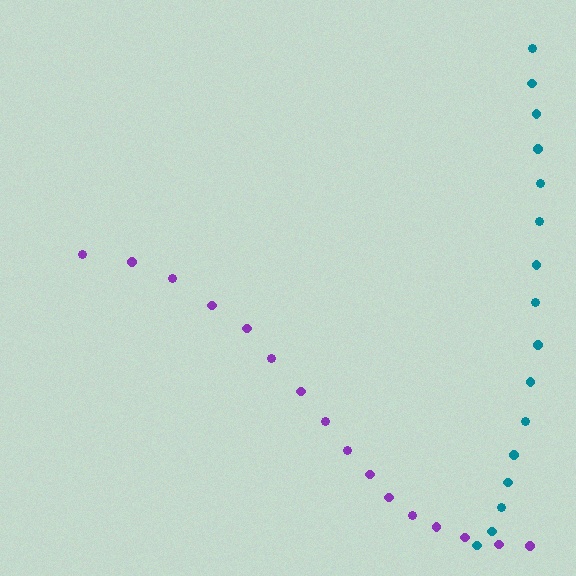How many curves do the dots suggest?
There are 2 distinct paths.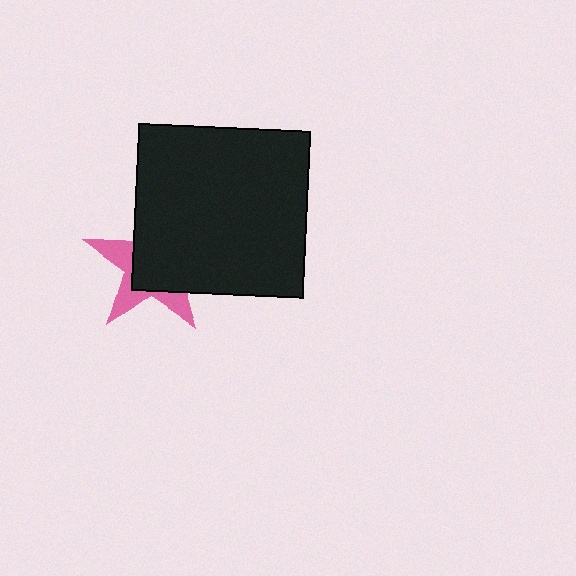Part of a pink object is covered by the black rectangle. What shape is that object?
It is a star.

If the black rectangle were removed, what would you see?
You would see the complete pink star.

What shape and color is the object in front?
The object in front is a black rectangle.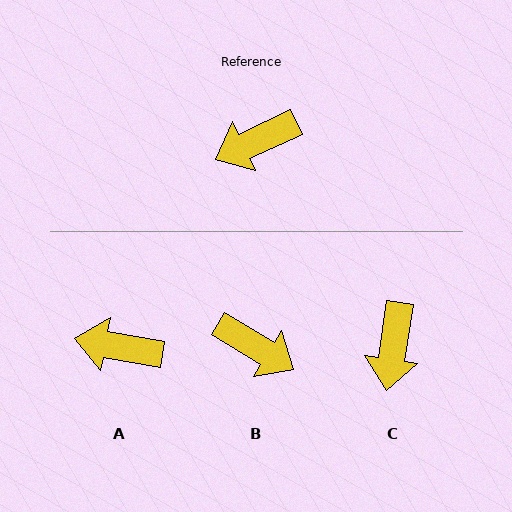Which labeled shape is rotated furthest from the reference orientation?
B, about 124 degrees away.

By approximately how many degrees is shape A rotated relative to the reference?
Approximately 35 degrees clockwise.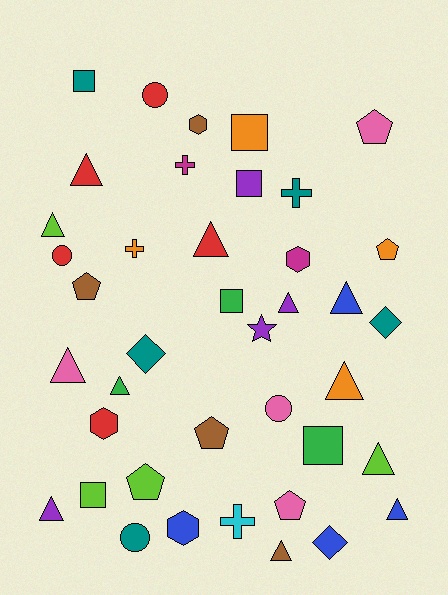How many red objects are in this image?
There are 5 red objects.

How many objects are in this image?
There are 40 objects.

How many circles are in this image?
There are 4 circles.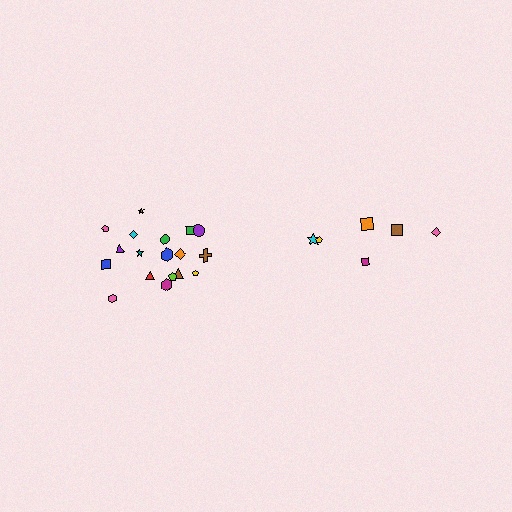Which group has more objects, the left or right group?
The left group.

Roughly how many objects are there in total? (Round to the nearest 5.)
Roughly 25 objects in total.